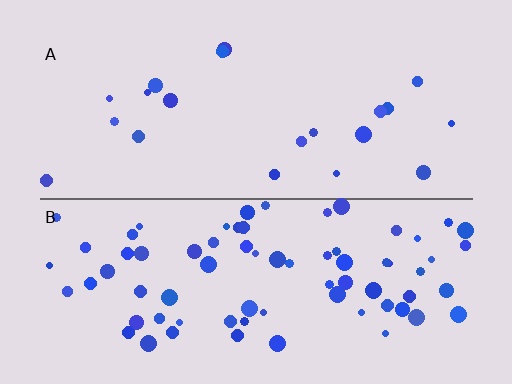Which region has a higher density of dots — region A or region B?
B (the bottom).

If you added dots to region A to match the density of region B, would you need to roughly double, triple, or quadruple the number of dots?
Approximately quadruple.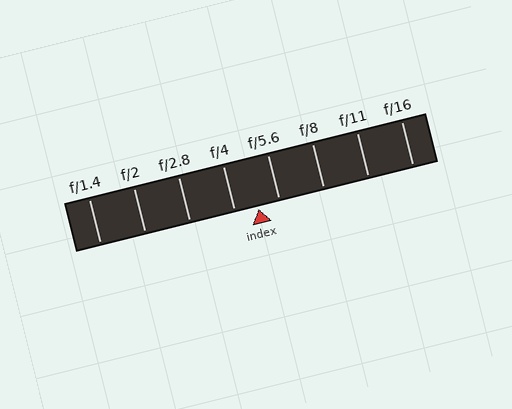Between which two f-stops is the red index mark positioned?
The index mark is between f/4 and f/5.6.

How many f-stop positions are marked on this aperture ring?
There are 8 f-stop positions marked.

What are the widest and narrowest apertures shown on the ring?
The widest aperture shown is f/1.4 and the narrowest is f/16.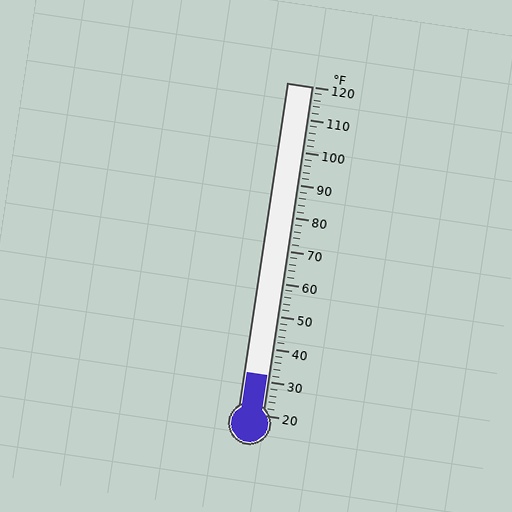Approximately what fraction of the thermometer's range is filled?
The thermometer is filled to approximately 10% of its range.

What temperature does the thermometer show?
The thermometer shows approximately 32°F.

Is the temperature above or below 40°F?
The temperature is below 40°F.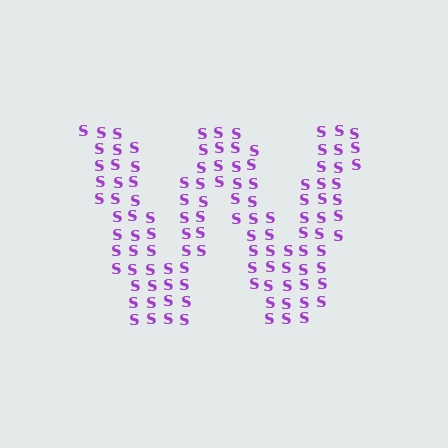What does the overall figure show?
The overall figure shows the letter W.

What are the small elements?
The small elements are letter S's.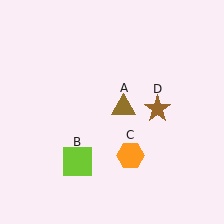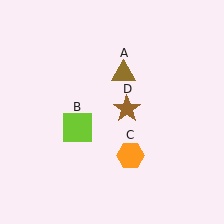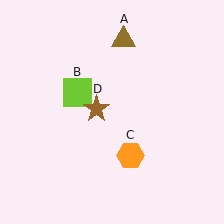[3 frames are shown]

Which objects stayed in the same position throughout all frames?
Orange hexagon (object C) remained stationary.